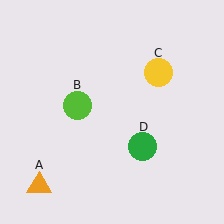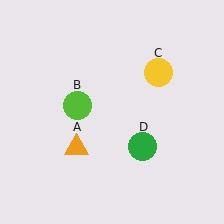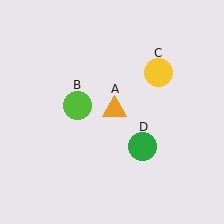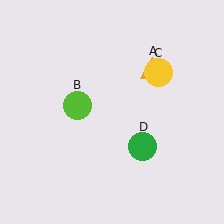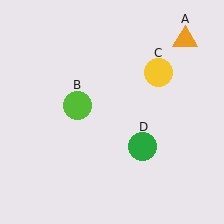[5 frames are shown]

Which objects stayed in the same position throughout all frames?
Lime circle (object B) and yellow circle (object C) and green circle (object D) remained stationary.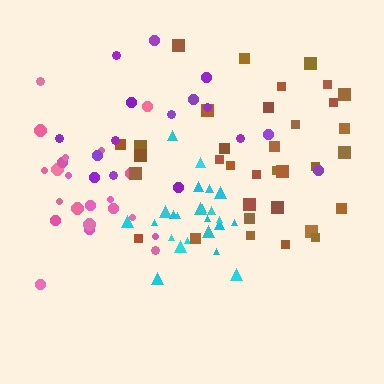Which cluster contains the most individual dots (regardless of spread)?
Brown (34).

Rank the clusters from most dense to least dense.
cyan, pink, brown, purple.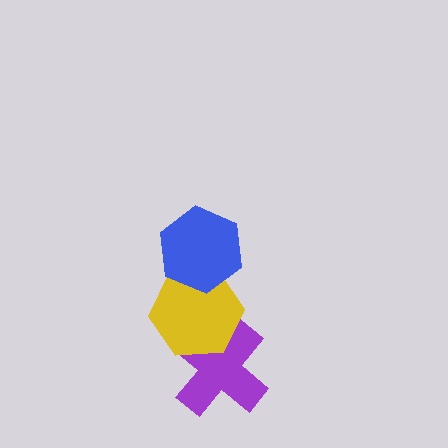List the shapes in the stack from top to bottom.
From top to bottom: the blue hexagon, the yellow hexagon, the purple cross.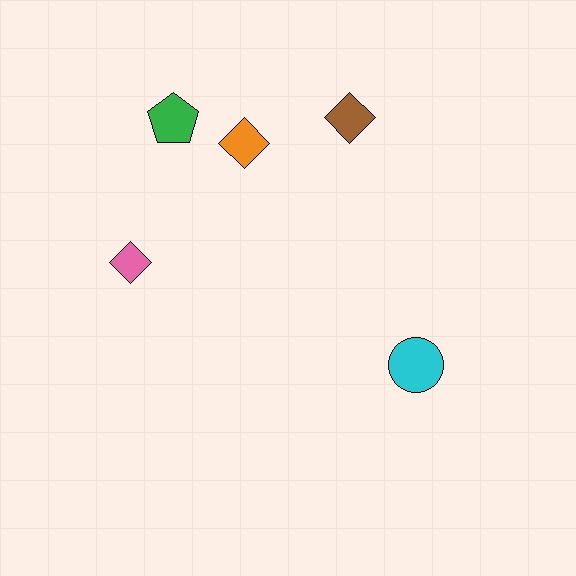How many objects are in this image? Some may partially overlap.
There are 5 objects.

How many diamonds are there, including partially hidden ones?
There are 3 diamonds.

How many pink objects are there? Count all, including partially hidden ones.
There is 1 pink object.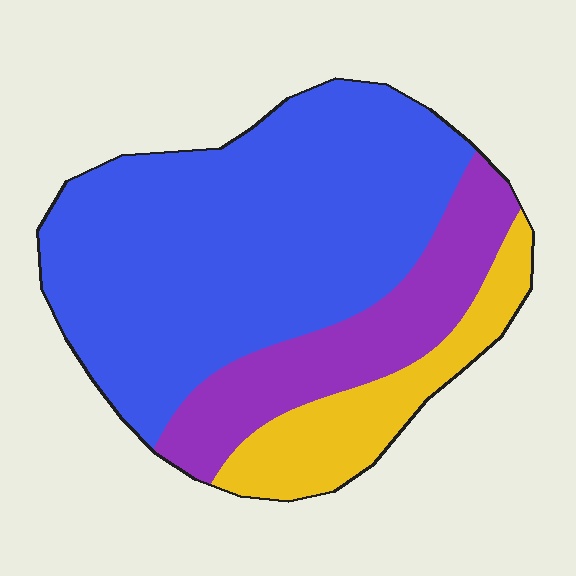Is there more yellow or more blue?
Blue.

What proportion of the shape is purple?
Purple takes up about one fifth (1/5) of the shape.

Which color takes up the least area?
Yellow, at roughly 15%.